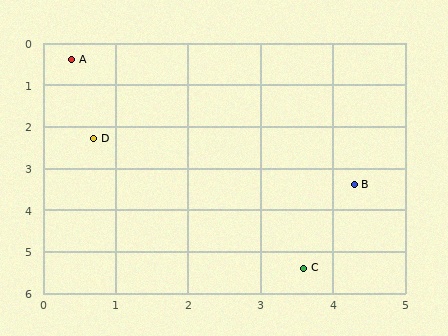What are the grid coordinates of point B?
Point B is at approximately (4.3, 3.4).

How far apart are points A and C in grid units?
Points A and C are about 5.9 grid units apart.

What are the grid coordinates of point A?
Point A is at approximately (0.4, 0.4).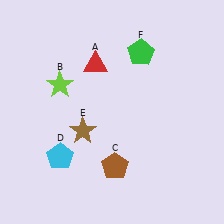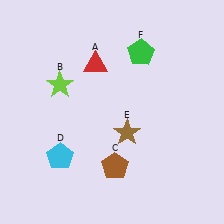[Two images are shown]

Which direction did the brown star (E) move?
The brown star (E) moved right.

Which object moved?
The brown star (E) moved right.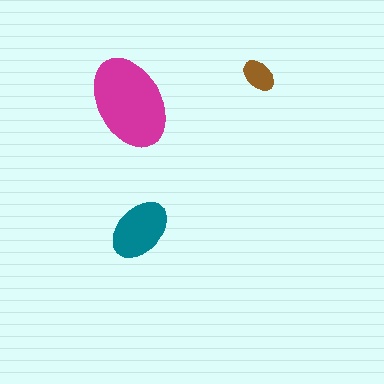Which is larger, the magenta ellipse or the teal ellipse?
The magenta one.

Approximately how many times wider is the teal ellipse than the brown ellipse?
About 2 times wider.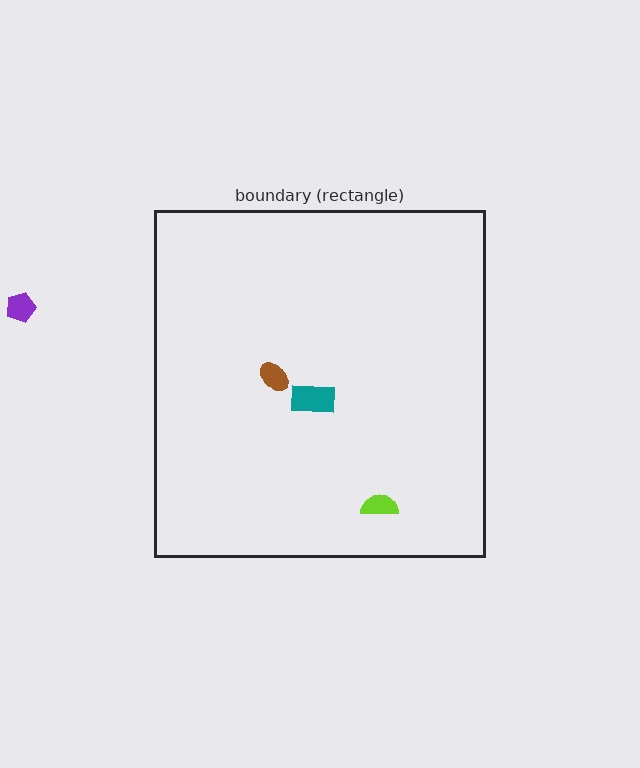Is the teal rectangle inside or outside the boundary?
Inside.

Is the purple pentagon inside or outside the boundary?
Outside.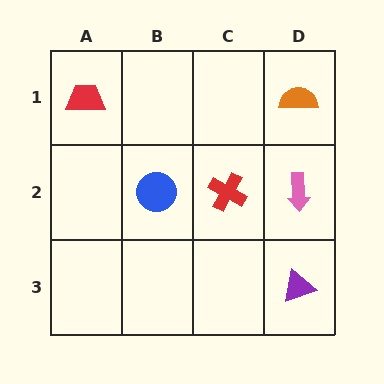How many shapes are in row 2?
3 shapes.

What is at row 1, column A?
A red trapezoid.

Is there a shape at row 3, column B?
No, that cell is empty.